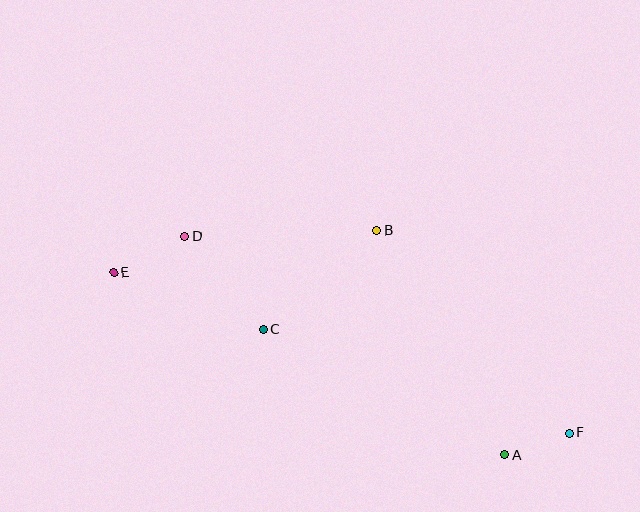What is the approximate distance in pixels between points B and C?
The distance between B and C is approximately 151 pixels.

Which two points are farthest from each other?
Points E and F are farthest from each other.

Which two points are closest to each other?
Points A and F are closest to each other.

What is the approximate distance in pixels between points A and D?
The distance between A and D is approximately 387 pixels.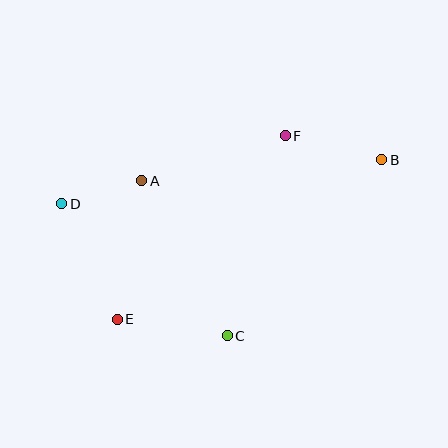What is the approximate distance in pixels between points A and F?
The distance between A and F is approximately 150 pixels.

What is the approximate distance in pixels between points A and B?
The distance between A and B is approximately 241 pixels.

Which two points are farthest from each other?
Points B and D are farthest from each other.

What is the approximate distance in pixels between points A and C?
The distance between A and C is approximately 177 pixels.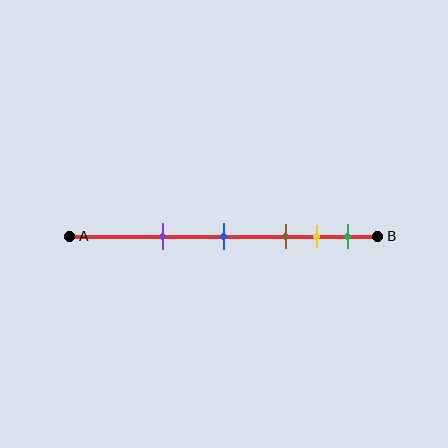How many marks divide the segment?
There are 5 marks dividing the segment.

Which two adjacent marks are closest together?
The yellow and green marks are the closest adjacent pair.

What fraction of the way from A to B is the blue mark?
The blue mark is approximately 50% (0.5) of the way from A to B.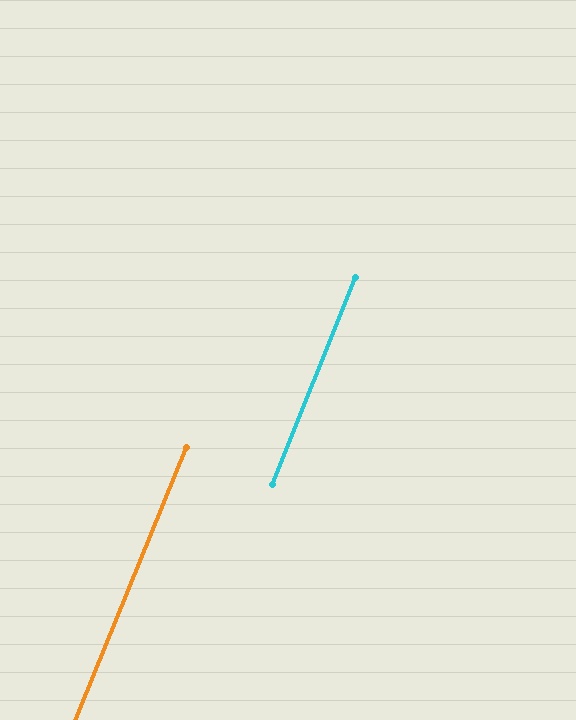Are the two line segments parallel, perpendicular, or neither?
Parallel — their directions differ by only 0.6°.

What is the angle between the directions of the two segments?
Approximately 1 degree.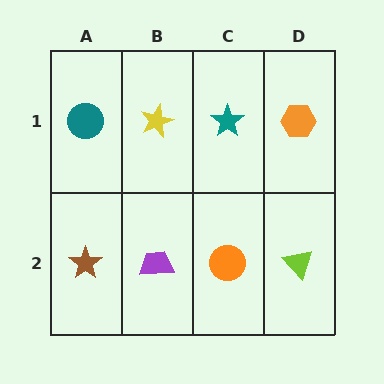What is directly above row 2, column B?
A yellow star.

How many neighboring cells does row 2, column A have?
2.